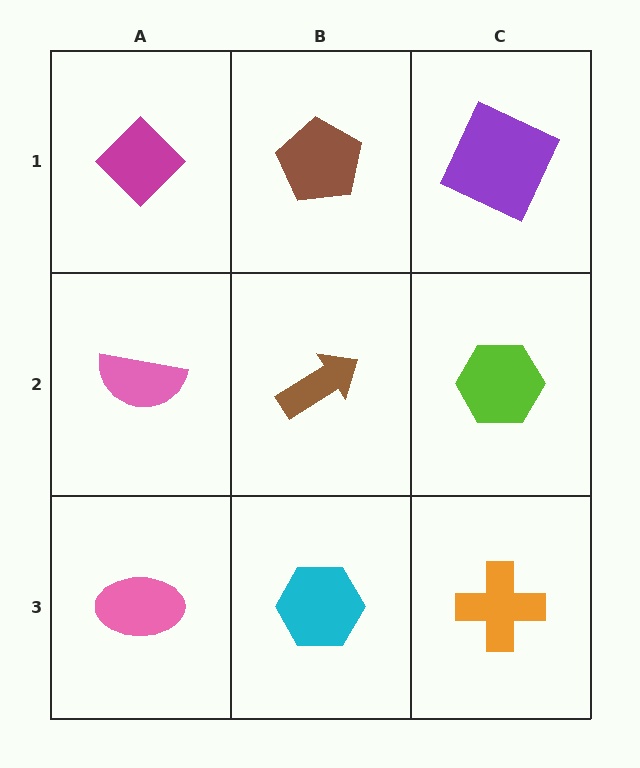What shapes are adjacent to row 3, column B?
A brown arrow (row 2, column B), a pink ellipse (row 3, column A), an orange cross (row 3, column C).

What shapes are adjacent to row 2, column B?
A brown pentagon (row 1, column B), a cyan hexagon (row 3, column B), a pink semicircle (row 2, column A), a lime hexagon (row 2, column C).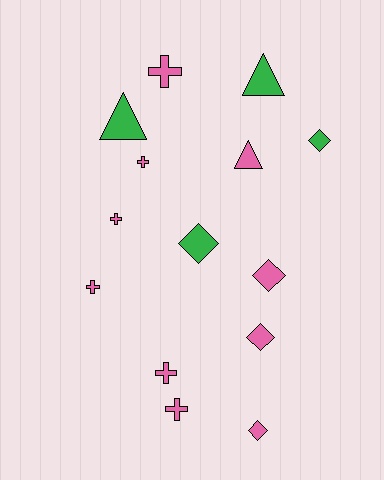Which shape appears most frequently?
Cross, with 6 objects.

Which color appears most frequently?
Pink, with 10 objects.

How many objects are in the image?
There are 14 objects.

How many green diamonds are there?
There are 2 green diamonds.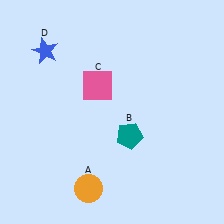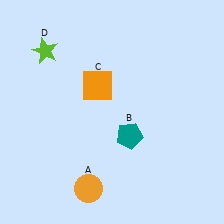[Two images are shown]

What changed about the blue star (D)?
In Image 1, D is blue. In Image 2, it changed to lime.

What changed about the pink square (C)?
In Image 1, C is pink. In Image 2, it changed to orange.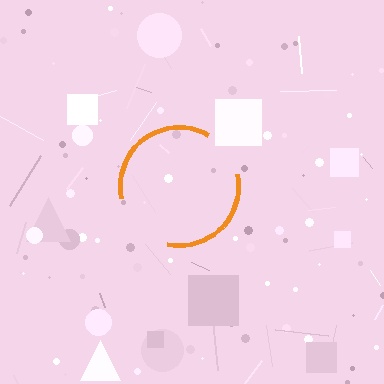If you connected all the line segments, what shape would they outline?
They would outline a circle.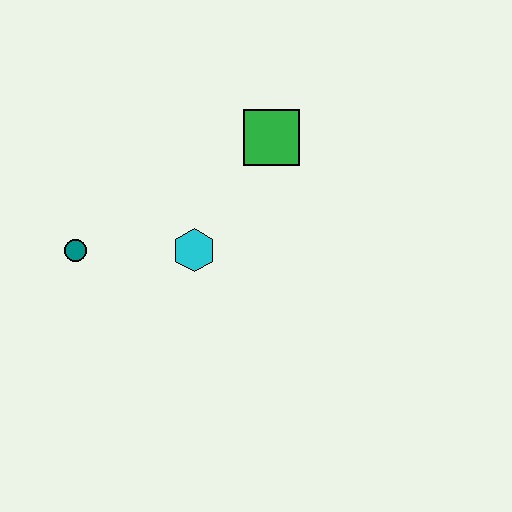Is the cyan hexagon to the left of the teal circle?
No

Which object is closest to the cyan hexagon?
The teal circle is closest to the cyan hexagon.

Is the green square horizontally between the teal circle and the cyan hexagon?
No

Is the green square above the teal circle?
Yes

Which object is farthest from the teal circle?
The green square is farthest from the teal circle.